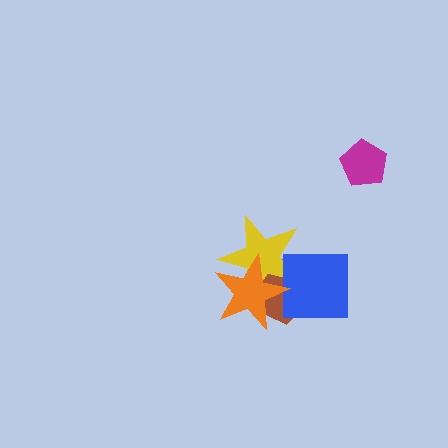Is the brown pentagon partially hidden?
Yes, it is partially covered by another shape.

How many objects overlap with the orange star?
2 objects overlap with the orange star.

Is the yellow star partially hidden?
Yes, it is partially covered by another shape.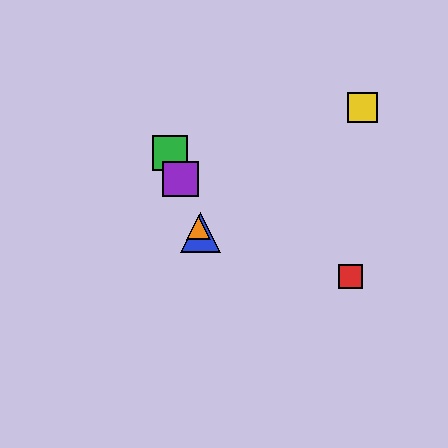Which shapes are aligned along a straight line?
The blue triangle, the green square, the purple square, the orange triangle are aligned along a straight line.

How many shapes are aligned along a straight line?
4 shapes (the blue triangle, the green square, the purple square, the orange triangle) are aligned along a straight line.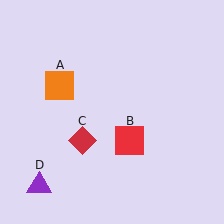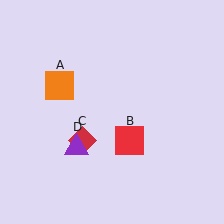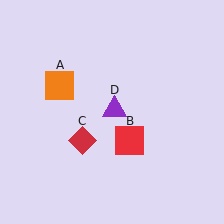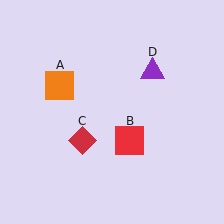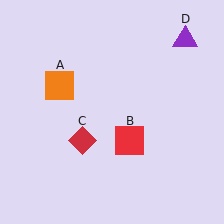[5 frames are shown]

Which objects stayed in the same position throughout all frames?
Orange square (object A) and red square (object B) and red diamond (object C) remained stationary.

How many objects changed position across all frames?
1 object changed position: purple triangle (object D).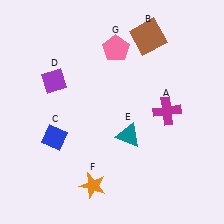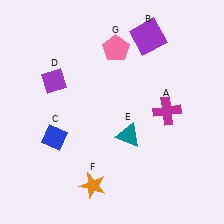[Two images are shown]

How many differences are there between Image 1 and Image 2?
There is 1 difference between the two images.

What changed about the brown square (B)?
In Image 1, B is brown. In Image 2, it changed to purple.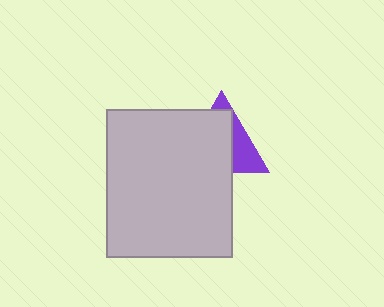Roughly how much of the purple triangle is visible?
A small part of it is visible (roughly 34%).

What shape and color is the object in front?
The object in front is a light gray rectangle.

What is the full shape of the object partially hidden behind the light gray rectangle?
The partially hidden object is a purple triangle.